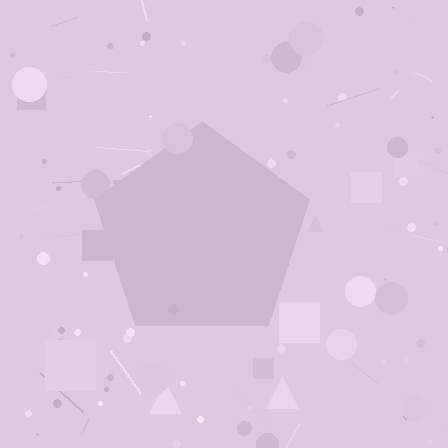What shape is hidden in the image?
A pentagon is hidden in the image.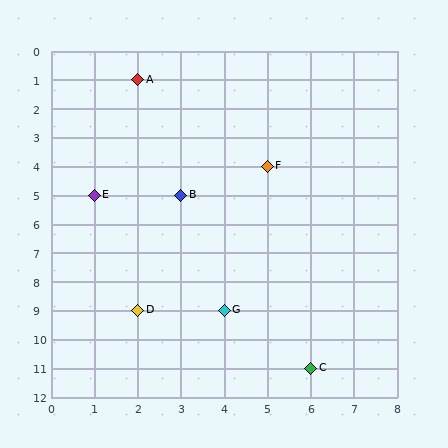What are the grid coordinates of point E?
Point E is at grid coordinates (1, 5).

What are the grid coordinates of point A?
Point A is at grid coordinates (2, 1).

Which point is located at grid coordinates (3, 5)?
Point B is at (3, 5).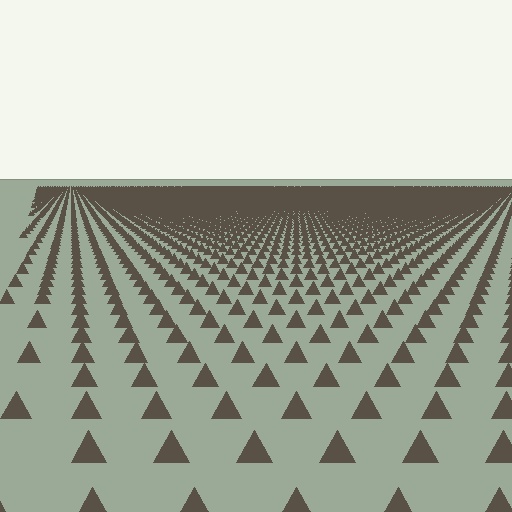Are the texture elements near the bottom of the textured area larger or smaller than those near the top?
Larger. Near the bottom, elements are closer to the viewer and appear at a bigger on-screen size.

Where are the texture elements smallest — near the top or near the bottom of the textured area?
Near the top.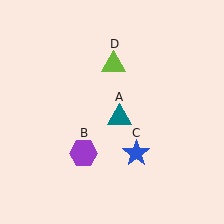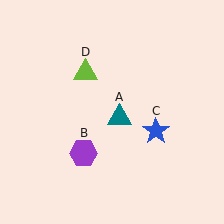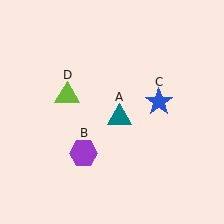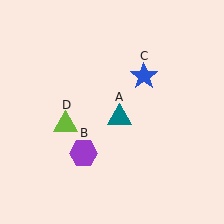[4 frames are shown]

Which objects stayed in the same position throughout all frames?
Teal triangle (object A) and purple hexagon (object B) remained stationary.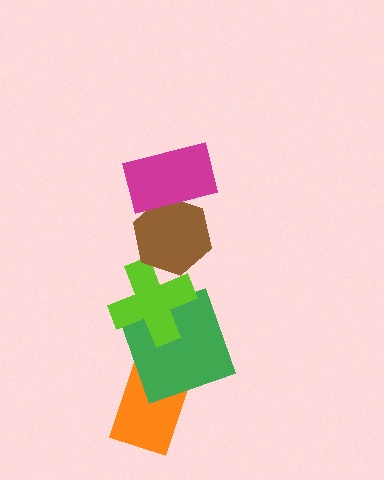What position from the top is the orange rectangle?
The orange rectangle is 5th from the top.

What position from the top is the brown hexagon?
The brown hexagon is 2nd from the top.